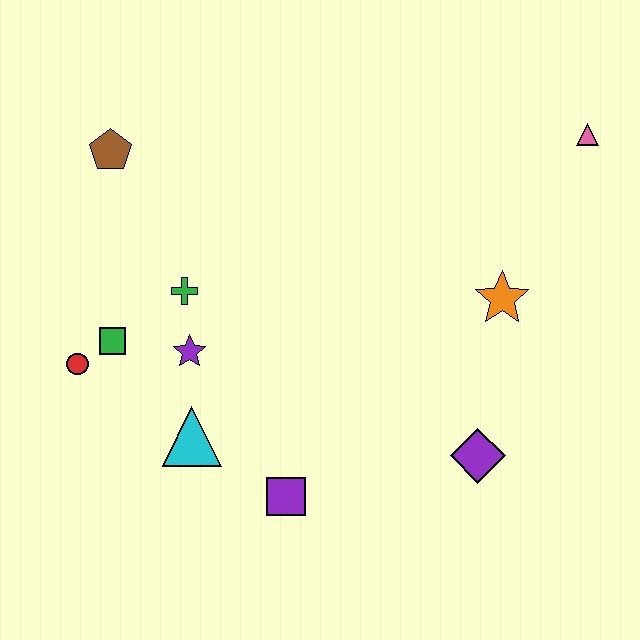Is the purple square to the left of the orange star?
Yes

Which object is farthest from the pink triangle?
The red circle is farthest from the pink triangle.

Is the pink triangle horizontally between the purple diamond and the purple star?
No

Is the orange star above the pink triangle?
No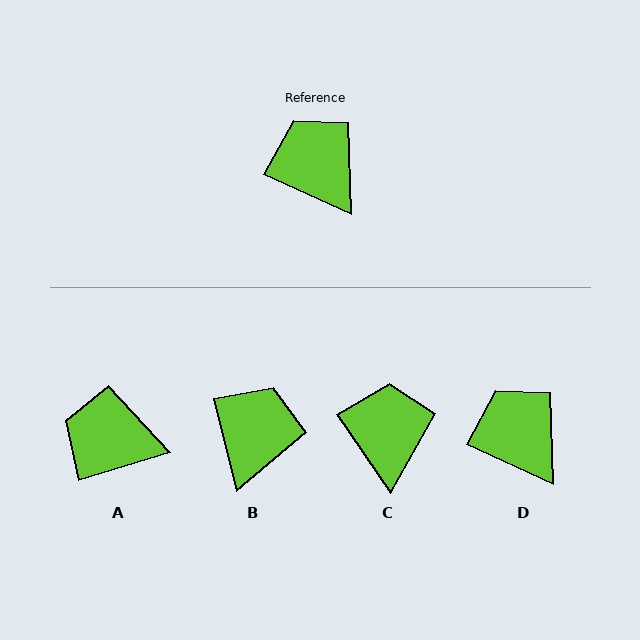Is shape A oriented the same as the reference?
No, it is off by about 42 degrees.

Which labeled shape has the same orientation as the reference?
D.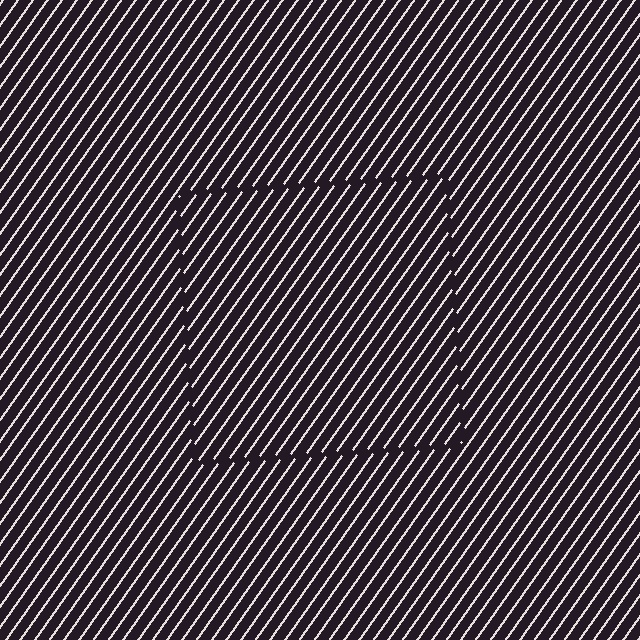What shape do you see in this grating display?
An illusory square. The interior of the shape contains the same grating, shifted by half a period — the contour is defined by the phase discontinuity where line-ends from the inner and outer gratings abut.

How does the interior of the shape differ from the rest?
The interior of the shape contains the same grating, shifted by half a period — the contour is defined by the phase discontinuity where line-ends from the inner and outer gratings abut.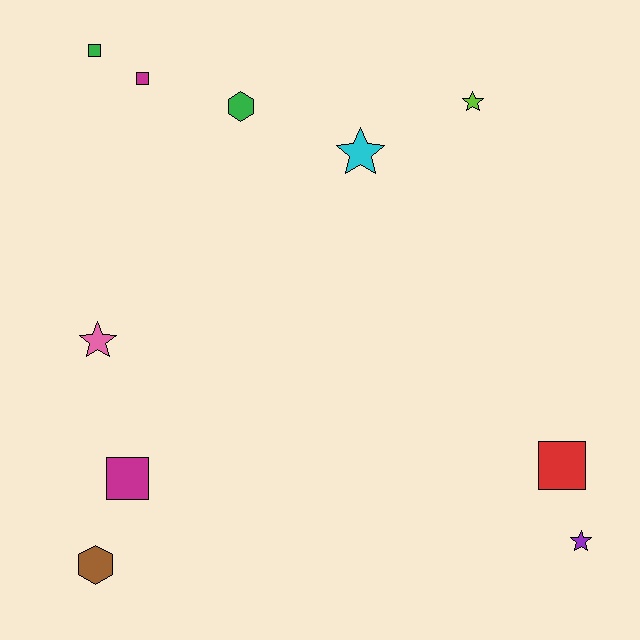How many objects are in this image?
There are 10 objects.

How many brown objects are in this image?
There is 1 brown object.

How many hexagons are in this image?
There are 2 hexagons.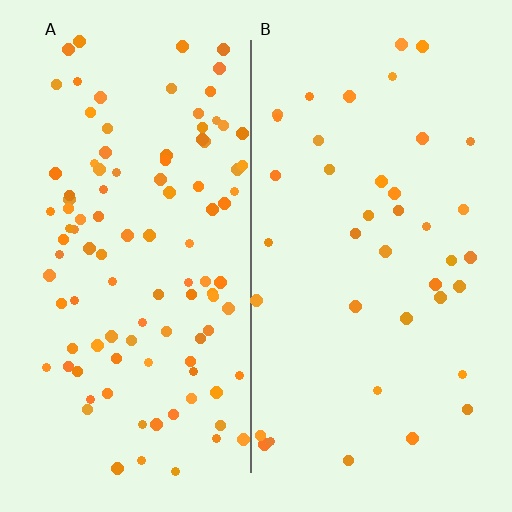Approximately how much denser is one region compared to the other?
Approximately 2.6× — region A over region B.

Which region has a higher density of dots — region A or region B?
A (the left).